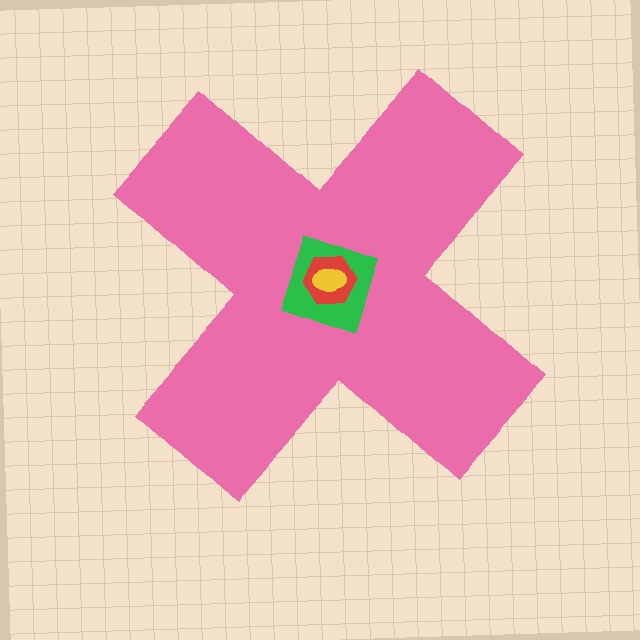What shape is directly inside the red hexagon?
The yellow ellipse.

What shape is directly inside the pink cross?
The green diamond.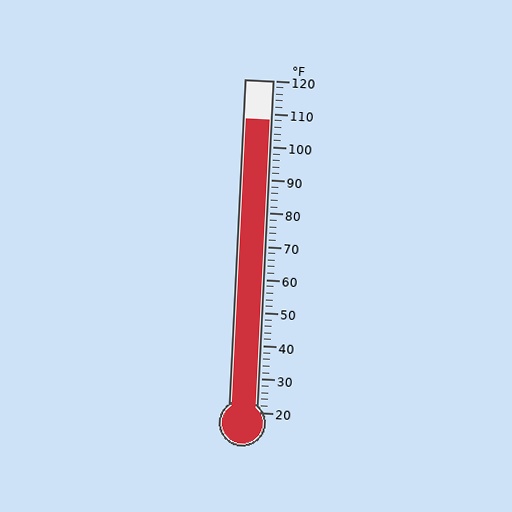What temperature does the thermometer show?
The thermometer shows approximately 108°F.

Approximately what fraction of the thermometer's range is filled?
The thermometer is filled to approximately 90% of its range.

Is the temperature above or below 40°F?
The temperature is above 40°F.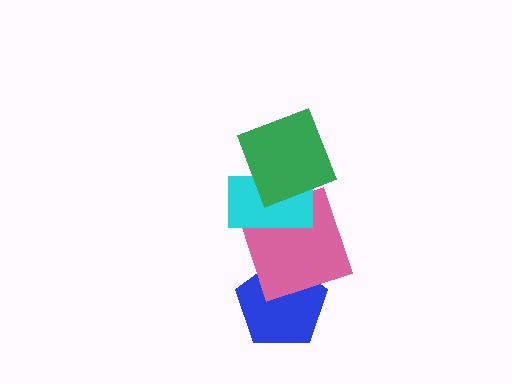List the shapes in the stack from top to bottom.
From top to bottom: the green square, the cyan rectangle, the pink square, the blue pentagon.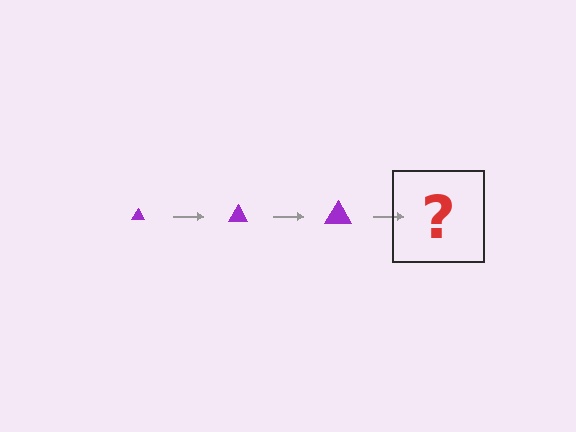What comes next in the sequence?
The next element should be a purple triangle, larger than the previous one.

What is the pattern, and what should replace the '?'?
The pattern is that the triangle gets progressively larger each step. The '?' should be a purple triangle, larger than the previous one.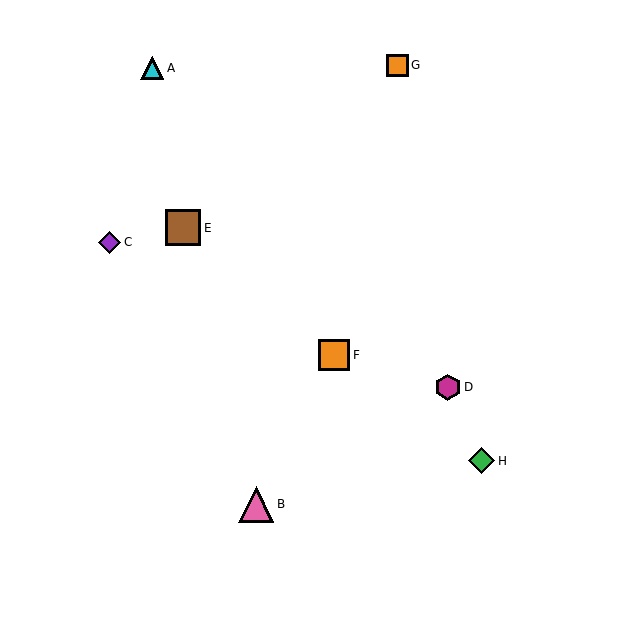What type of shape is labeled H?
Shape H is a green diamond.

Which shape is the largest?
The brown square (labeled E) is the largest.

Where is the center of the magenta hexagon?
The center of the magenta hexagon is at (448, 387).